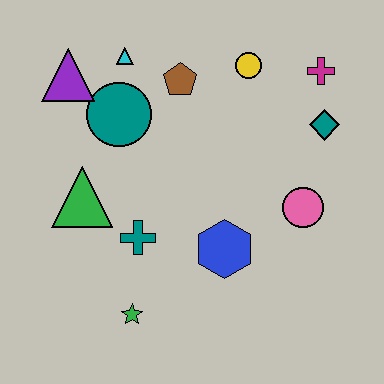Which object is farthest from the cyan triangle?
The green star is farthest from the cyan triangle.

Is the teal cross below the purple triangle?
Yes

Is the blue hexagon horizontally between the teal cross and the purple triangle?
No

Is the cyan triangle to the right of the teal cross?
No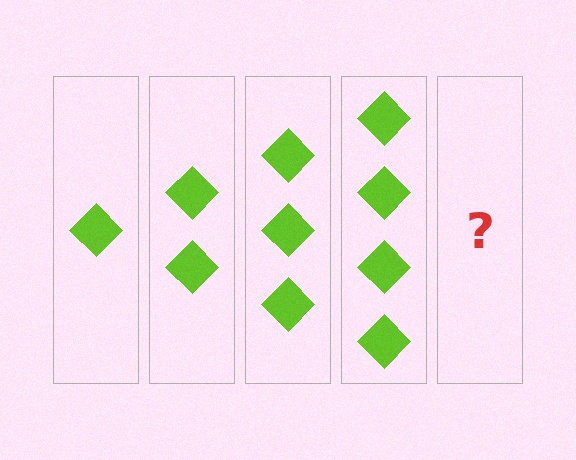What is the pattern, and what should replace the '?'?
The pattern is that each step adds one more diamond. The '?' should be 5 diamonds.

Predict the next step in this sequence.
The next step is 5 diamonds.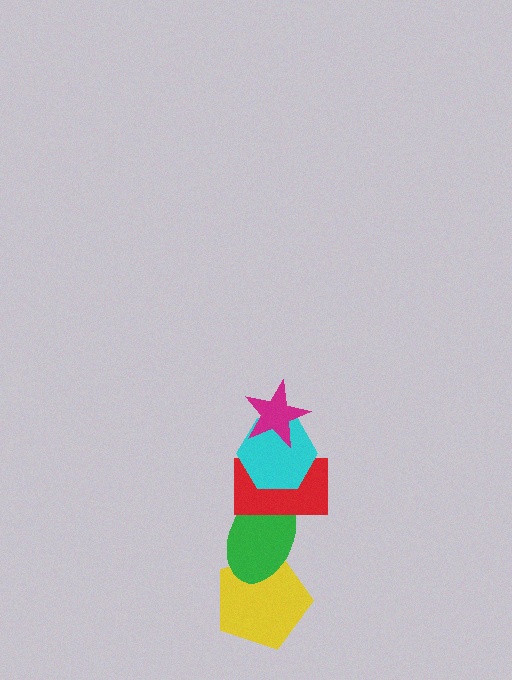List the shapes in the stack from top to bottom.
From top to bottom: the magenta star, the cyan hexagon, the red rectangle, the green ellipse, the yellow pentagon.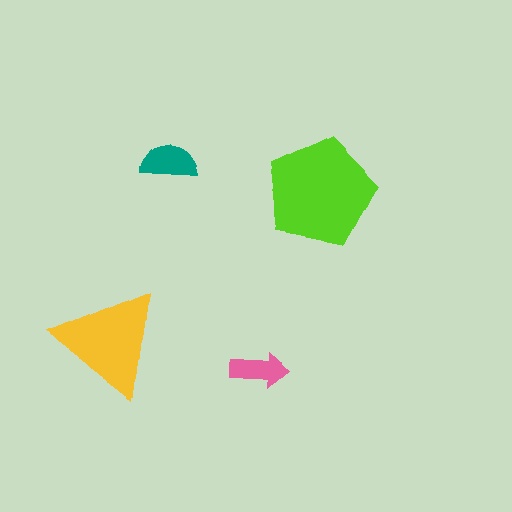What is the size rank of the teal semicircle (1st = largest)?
3rd.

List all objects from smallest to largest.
The pink arrow, the teal semicircle, the yellow triangle, the lime pentagon.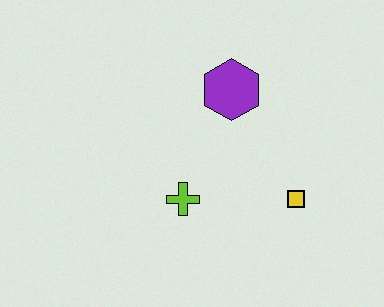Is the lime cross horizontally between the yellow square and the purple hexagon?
No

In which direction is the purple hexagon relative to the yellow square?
The purple hexagon is above the yellow square.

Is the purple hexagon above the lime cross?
Yes